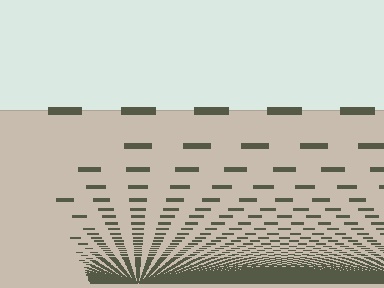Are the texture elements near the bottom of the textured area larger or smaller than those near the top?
Smaller. The gradient is inverted — elements near the bottom are smaller and denser.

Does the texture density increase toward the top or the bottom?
Density increases toward the bottom.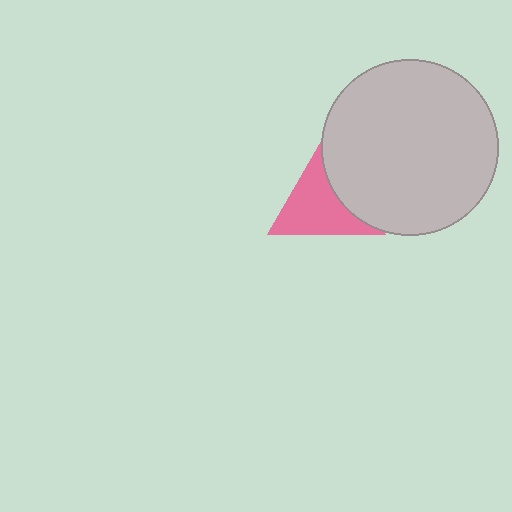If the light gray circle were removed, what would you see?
You would see the complete pink triangle.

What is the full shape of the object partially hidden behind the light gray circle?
The partially hidden object is a pink triangle.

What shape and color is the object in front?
The object in front is a light gray circle.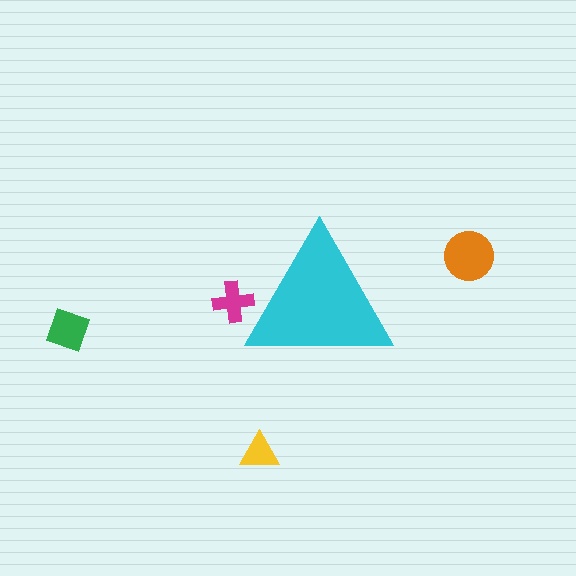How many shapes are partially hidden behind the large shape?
1 shape is partially hidden.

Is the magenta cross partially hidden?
Yes, the magenta cross is partially hidden behind the cyan triangle.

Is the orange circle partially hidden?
No, the orange circle is fully visible.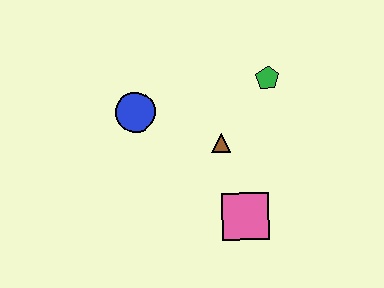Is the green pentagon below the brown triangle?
No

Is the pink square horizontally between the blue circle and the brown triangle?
No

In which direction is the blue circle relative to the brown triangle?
The blue circle is to the left of the brown triangle.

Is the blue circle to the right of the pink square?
No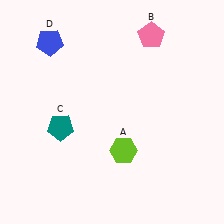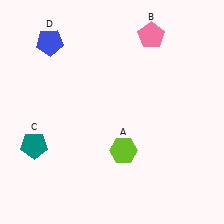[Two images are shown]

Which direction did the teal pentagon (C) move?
The teal pentagon (C) moved left.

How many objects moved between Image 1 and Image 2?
1 object moved between the two images.